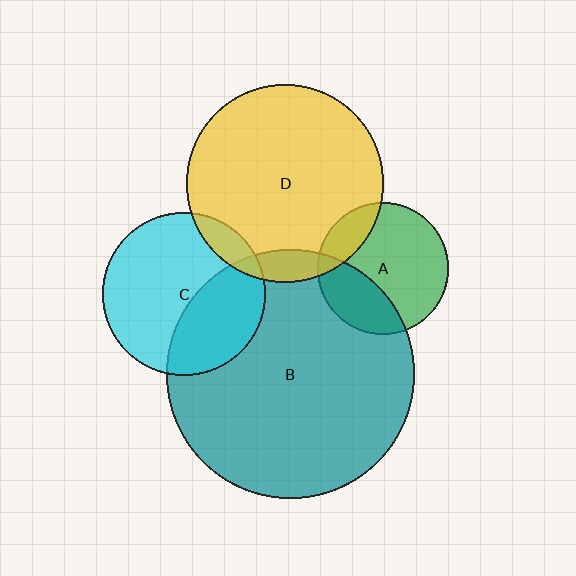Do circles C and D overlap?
Yes.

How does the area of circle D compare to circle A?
Approximately 2.3 times.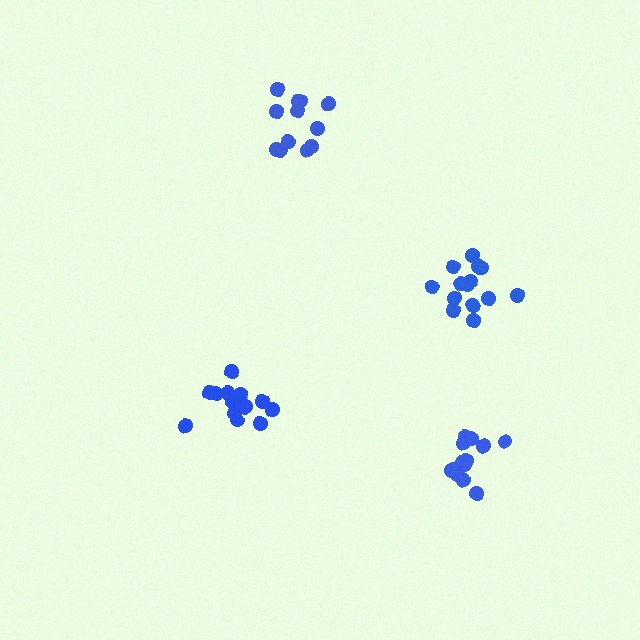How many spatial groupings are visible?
There are 4 spatial groupings.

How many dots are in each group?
Group 1: 14 dots, Group 2: 13 dots, Group 3: 14 dots, Group 4: 14 dots (55 total).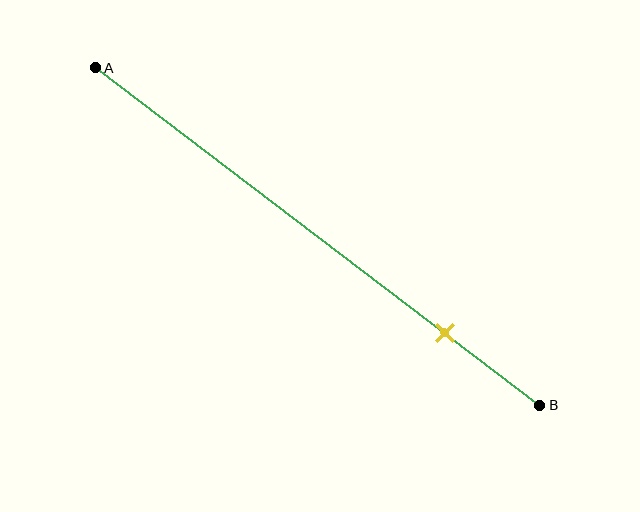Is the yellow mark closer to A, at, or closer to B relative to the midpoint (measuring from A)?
The yellow mark is closer to point B than the midpoint of segment AB.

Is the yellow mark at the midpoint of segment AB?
No, the mark is at about 80% from A, not at the 50% midpoint.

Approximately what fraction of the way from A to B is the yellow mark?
The yellow mark is approximately 80% of the way from A to B.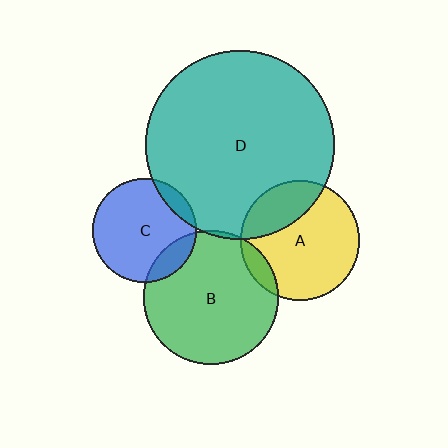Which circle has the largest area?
Circle D (teal).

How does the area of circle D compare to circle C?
Approximately 3.3 times.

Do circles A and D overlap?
Yes.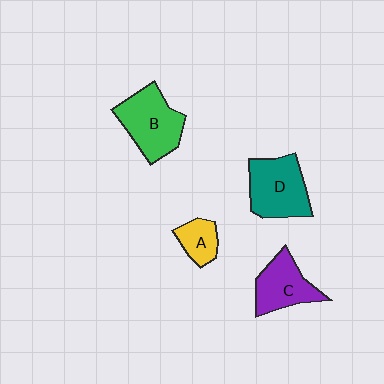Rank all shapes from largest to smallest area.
From largest to smallest: B (green), D (teal), C (purple), A (yellow).